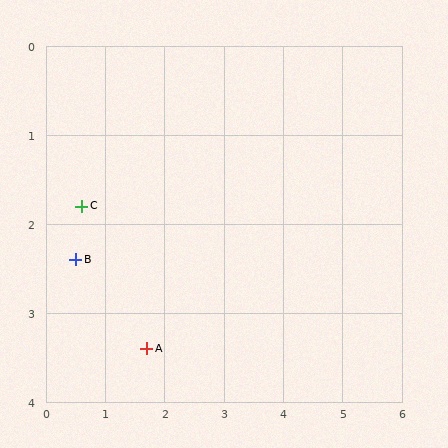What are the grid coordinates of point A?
Point A is at approximately (1.7, 3.4).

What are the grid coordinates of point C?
Point C is at approximately (0.6, 1.8).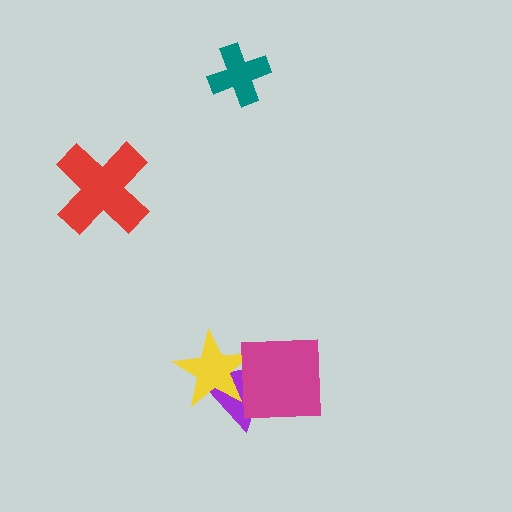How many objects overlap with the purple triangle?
2 objects overlap with the purple triangle.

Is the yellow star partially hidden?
Yes, it is partially covered by another shape.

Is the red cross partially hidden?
No, no other shape covers it.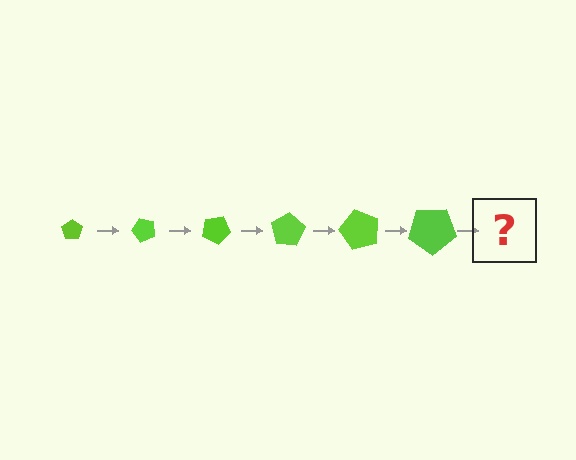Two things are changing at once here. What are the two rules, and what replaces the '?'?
The two rules are that the pentagon grows larger each step and it rotates 50 degrees each step. The '?' should be a pentagon, larger than the previous one and rotated 300 degrees from the start.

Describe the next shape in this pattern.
It should be a pentagon, larger than the previous one and rotated 300 degrees from the start.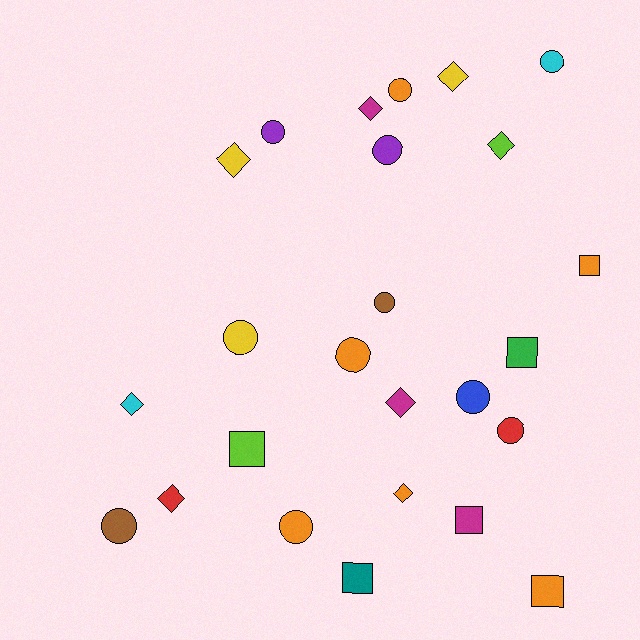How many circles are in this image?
There are 11 circles.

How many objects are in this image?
There are 25 objects.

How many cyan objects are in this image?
There are 2 cyan objects.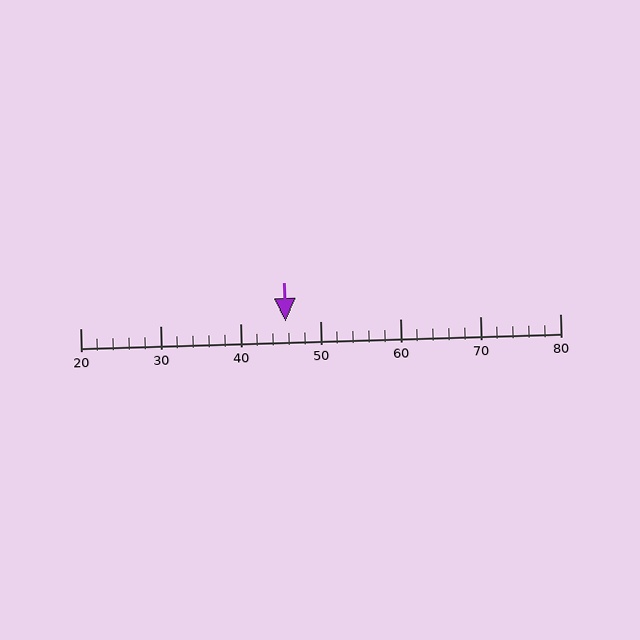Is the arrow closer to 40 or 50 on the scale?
The arrow is closer to 50.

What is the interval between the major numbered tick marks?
The major tick marks are spaced 10 units apart.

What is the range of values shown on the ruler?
The ruler shows values from 20 to 80.